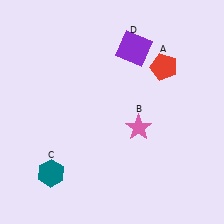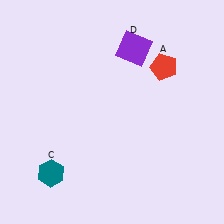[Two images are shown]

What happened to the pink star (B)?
The pink star (B) was removed in Image 2. It was in the bottom-right area of Image 1.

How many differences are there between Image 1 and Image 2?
There is 1 difference between the two images.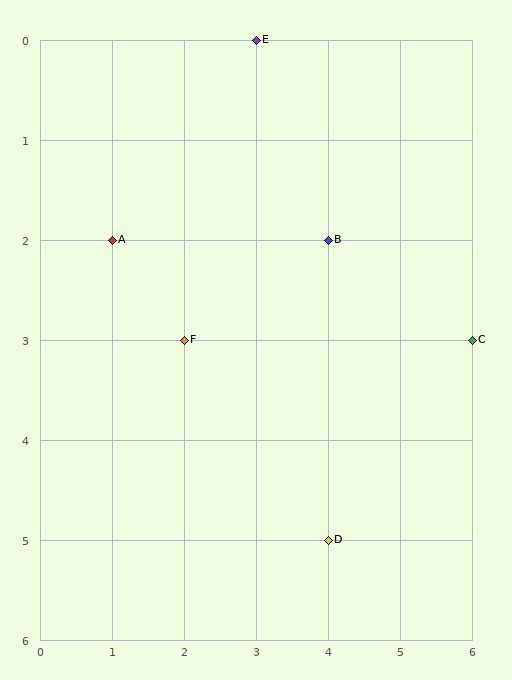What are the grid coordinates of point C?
Point C is at grid coordinates (6, 3).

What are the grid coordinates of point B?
Point B is at grid coordinates (4, 2).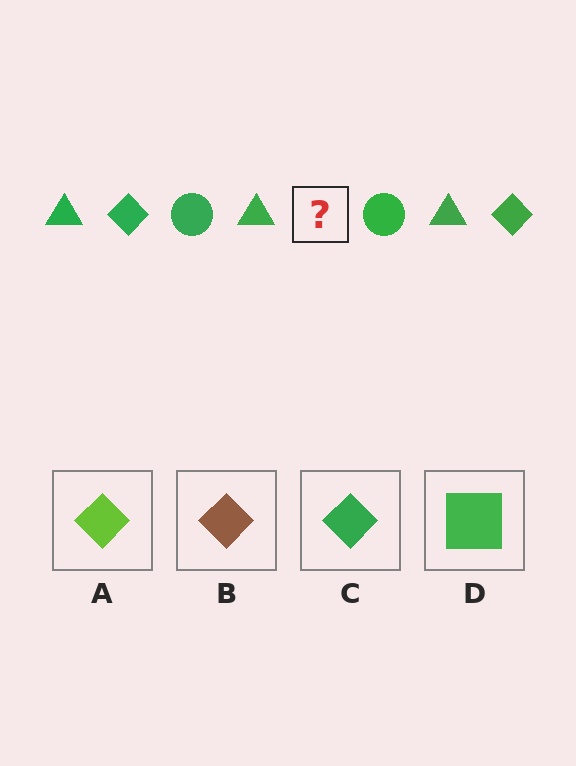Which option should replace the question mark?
Option C.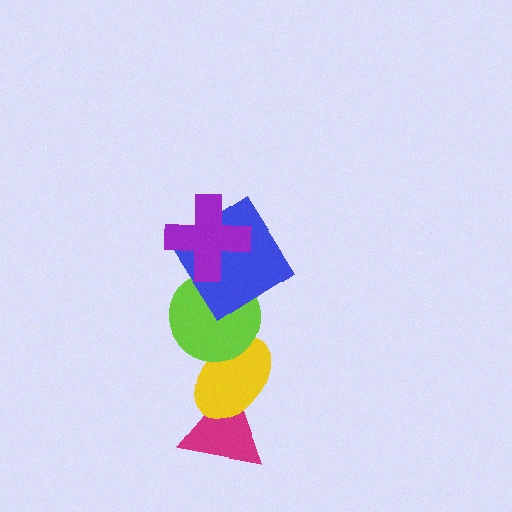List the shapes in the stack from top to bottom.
From top to bottom: the purple cross, the blue diamond, the lime circle, the yellow ellipse, the magenta triangle.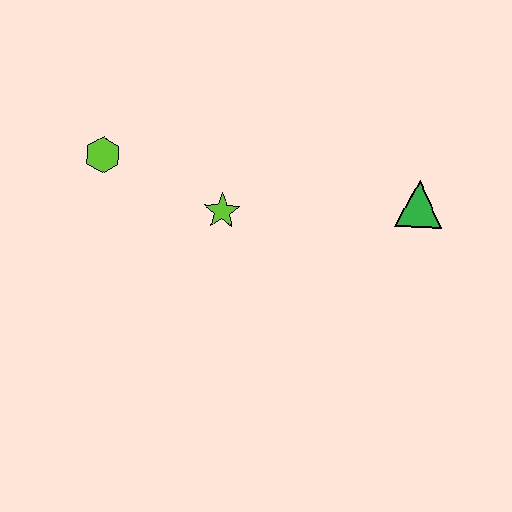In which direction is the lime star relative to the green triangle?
The lime star is to the left of the green triangle.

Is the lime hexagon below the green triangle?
No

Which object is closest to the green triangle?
The lime star is closest to the green triangle.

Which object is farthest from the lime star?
The green triangle is farthest from the lime star.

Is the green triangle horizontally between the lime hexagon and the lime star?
No